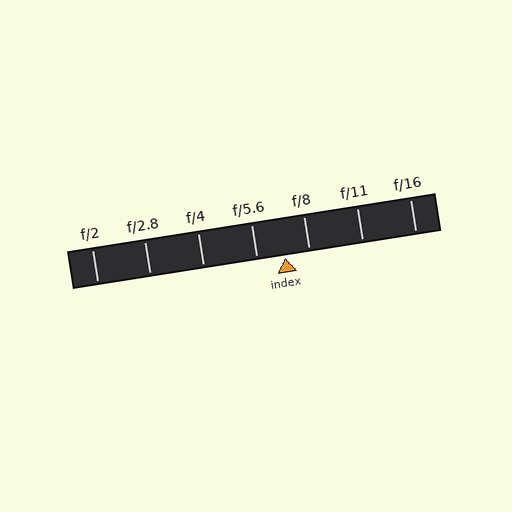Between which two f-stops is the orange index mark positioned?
The index mark is between f/5.6 and f/8.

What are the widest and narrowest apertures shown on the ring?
The widest aperture shown is f/2 and the narrowest is f/16.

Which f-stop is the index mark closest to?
The index mark is closest to f/8.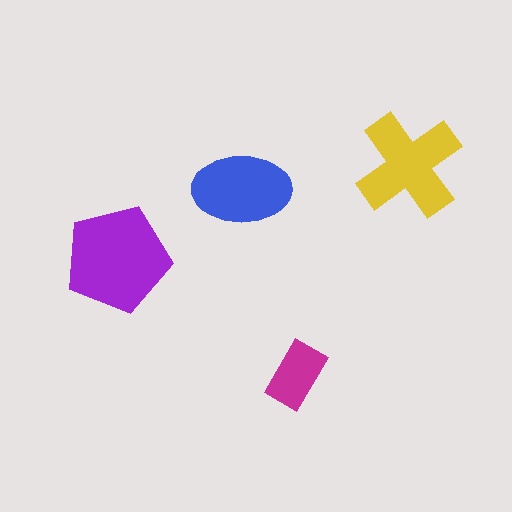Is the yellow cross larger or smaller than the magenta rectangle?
Larger.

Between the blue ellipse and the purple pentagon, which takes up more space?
The purple pentagon.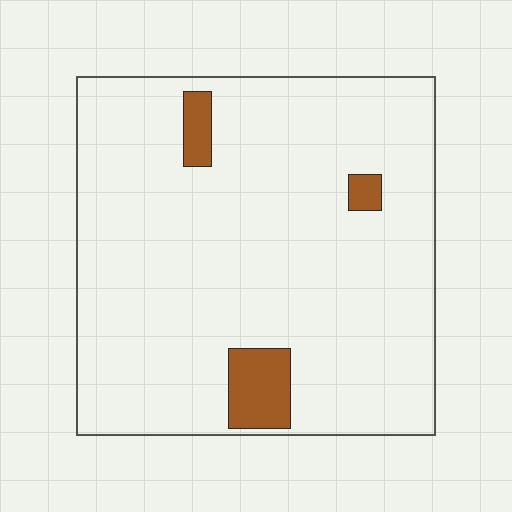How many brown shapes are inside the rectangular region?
3.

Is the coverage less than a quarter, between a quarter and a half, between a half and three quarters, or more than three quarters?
Less than a quarter.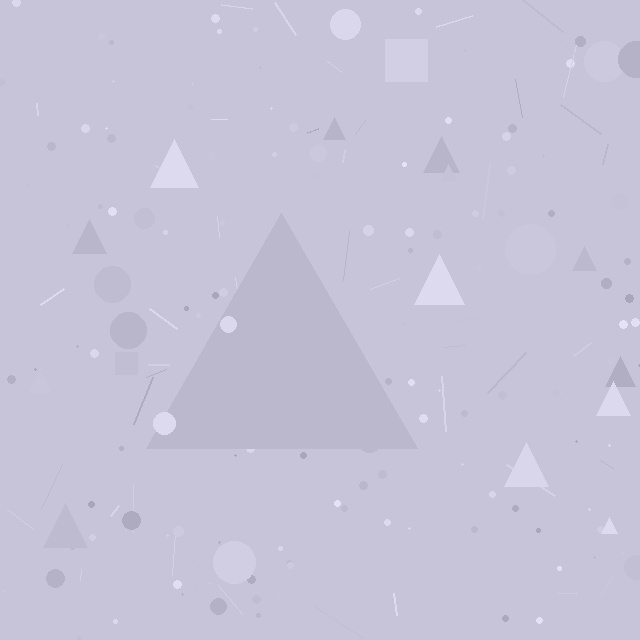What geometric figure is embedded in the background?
A triangle is embedded in the background.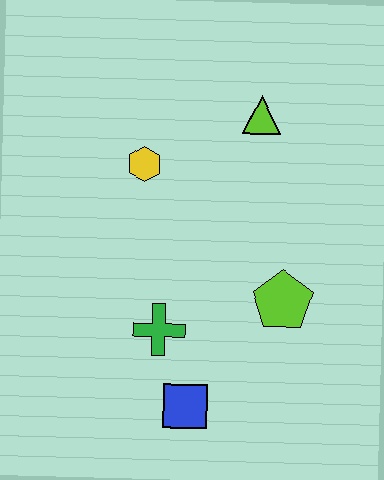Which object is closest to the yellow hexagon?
The lime triangle is closest to the yellow hexagon.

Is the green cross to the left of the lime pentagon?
Yes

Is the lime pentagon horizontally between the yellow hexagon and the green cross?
No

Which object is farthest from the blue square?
The lime triangle is farthest from the blue square.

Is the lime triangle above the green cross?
Yes